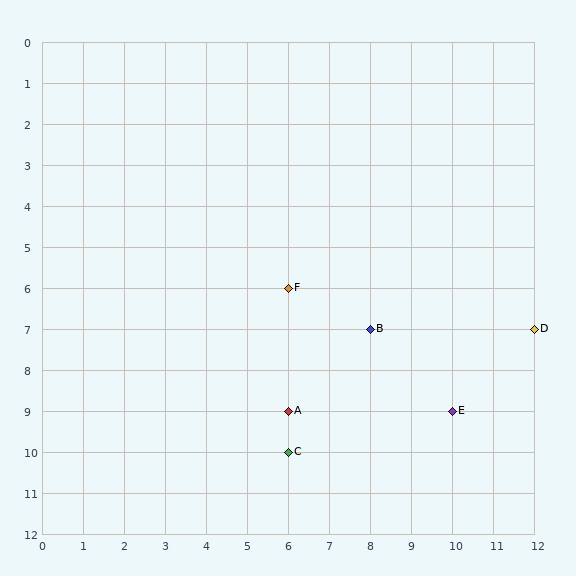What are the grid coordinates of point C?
Point C is at grid coordinates (6, 10).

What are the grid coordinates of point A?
Point A is at grid coordinates (6, 9).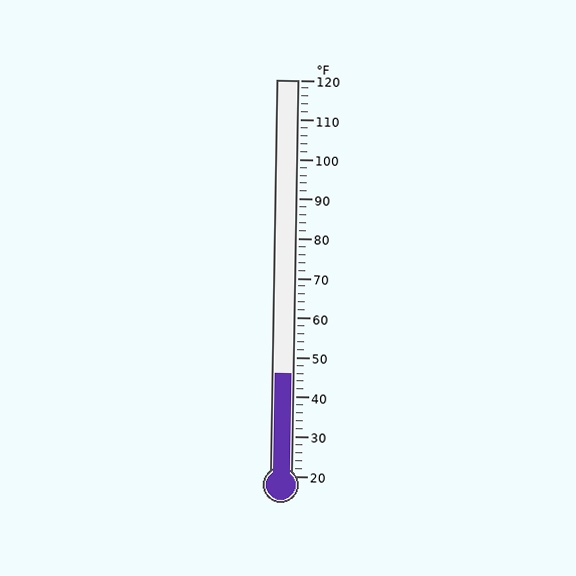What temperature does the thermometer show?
The thermometer shows approximately 46°F.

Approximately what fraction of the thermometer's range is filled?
The thermometer is filled to approximately 25% of its range.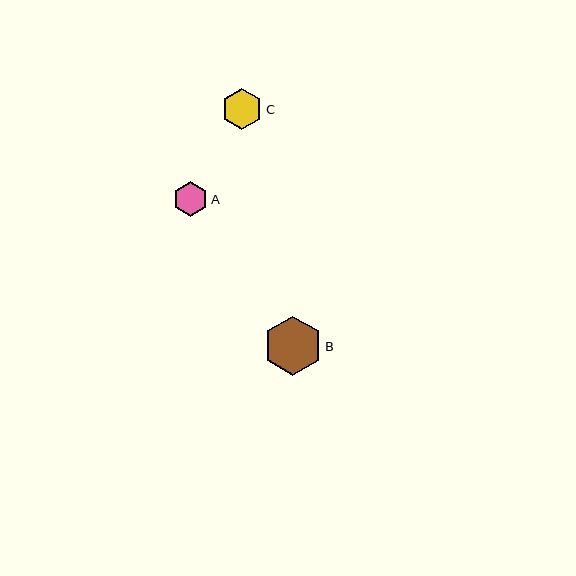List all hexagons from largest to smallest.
From largest to smallest: B, C, A.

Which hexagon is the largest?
Hexagon B is the largest with a size of approximately 59 pixels.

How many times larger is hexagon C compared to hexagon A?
Hexagon C is approximately 1.2 times the size of hexagon A.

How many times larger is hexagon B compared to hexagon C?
Hexagon B is approximately 1.4 times the size of hexagon C.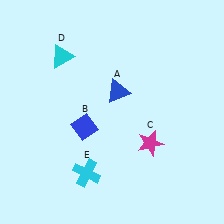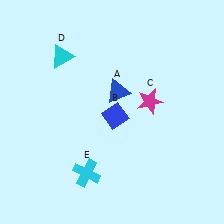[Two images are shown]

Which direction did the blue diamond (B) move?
The blue diamond (B) moved right.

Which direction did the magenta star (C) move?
The magenta star (C) moved up.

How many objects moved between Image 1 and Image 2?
2 objects moved between the two images.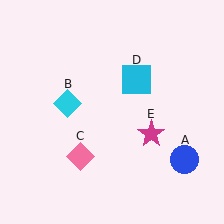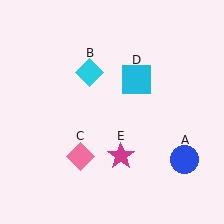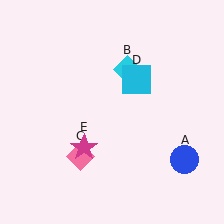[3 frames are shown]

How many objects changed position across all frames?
2 objects changed position: cyan diamond (object B), magenta star (object E).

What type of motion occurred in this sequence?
The cyan diamond (object B), magenta star (object E) rotated clockwise around the center of the scene.